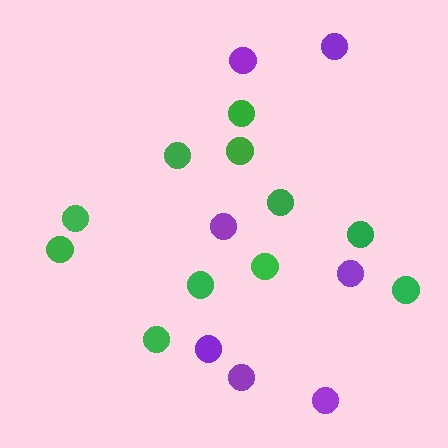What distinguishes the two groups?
There are 2 groups: one group of purple circles (7) and one group of green circles (11).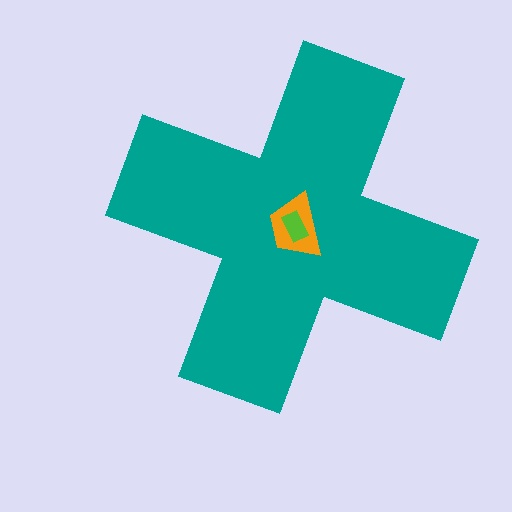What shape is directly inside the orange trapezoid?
The lime rectangle.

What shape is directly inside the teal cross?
The orange trapezoid.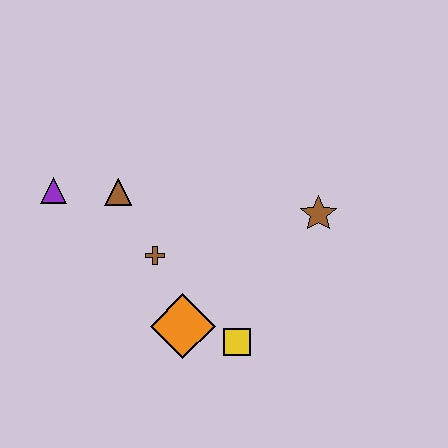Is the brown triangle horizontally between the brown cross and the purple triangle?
Yes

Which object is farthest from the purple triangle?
The brown star is farthest from the purple triangle.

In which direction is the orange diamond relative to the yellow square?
The orange diamond is to the left of the yellow square.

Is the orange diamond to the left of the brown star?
Yes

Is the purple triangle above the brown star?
Yes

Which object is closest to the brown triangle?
The purple triangle is closest to the brown triangle.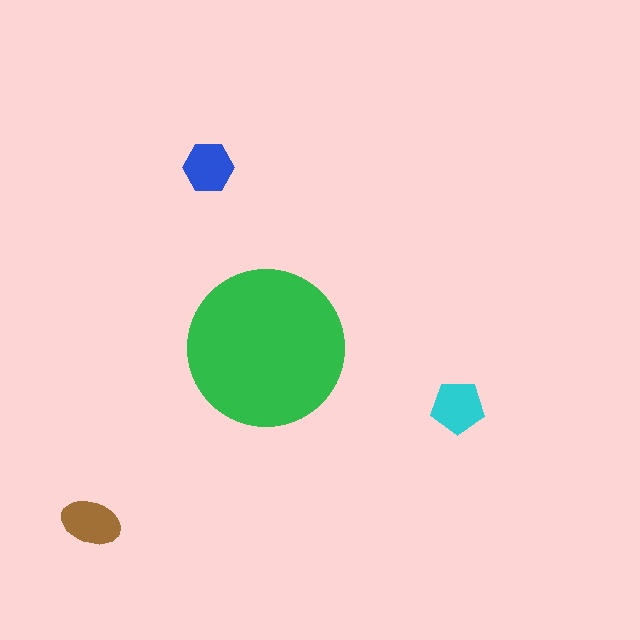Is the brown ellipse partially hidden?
No, the brown ellipse is fully visible.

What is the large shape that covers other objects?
A green circle.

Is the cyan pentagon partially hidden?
No, the cyan pentagon is fully visible.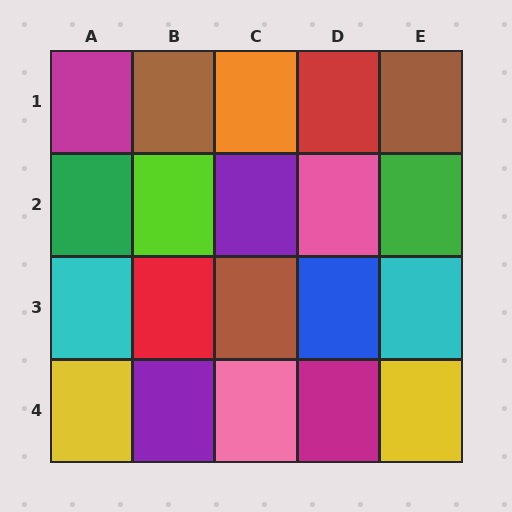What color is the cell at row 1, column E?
Brown.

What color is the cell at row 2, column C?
Purple.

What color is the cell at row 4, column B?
Purple.